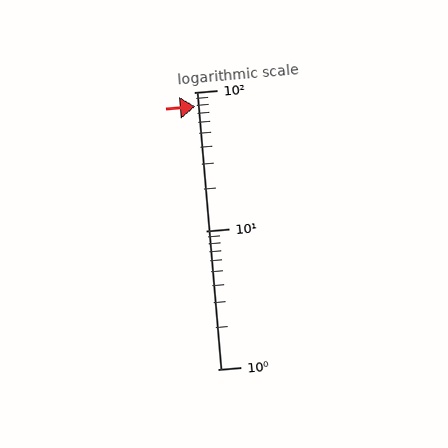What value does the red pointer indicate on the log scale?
The pointer indicates approximately 79.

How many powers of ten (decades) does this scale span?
The scale spans 2 decades, from 1 to 100.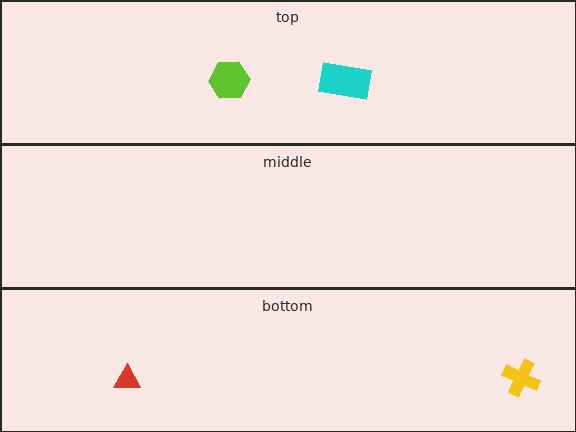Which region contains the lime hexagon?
The top region.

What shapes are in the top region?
The cyan rectangle, the lime hexagon.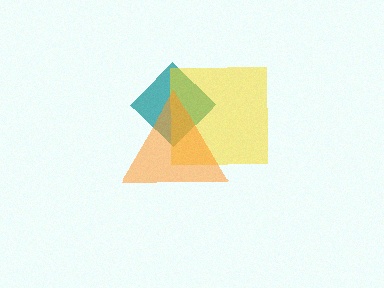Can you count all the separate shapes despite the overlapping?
Yes, there are 3 separate shapes.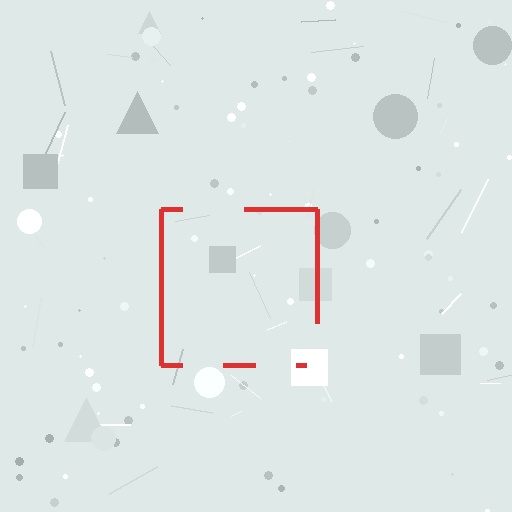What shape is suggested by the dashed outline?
The dashed outline suggests a square.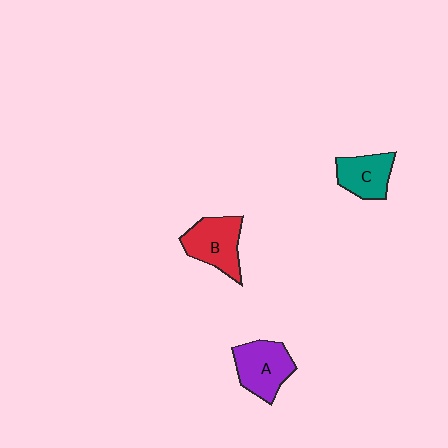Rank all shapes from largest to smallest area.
From largest to smallest: B (red), A (purple), C (teal).